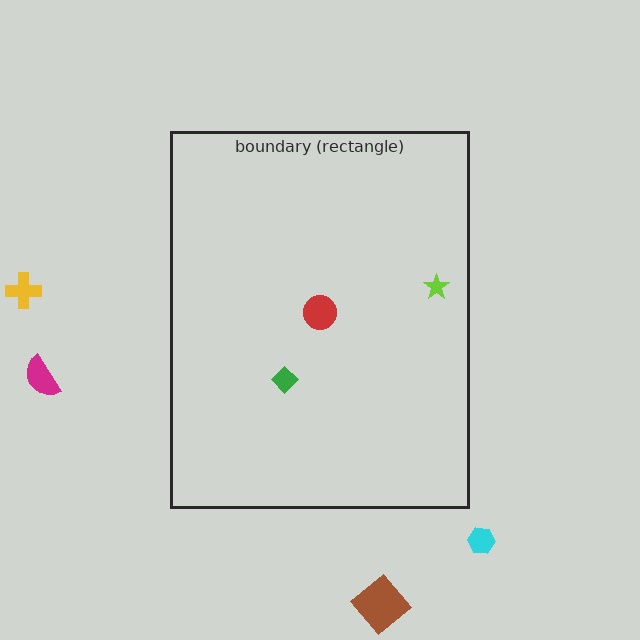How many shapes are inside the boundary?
3 inside, 4 outside.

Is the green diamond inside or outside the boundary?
Inside.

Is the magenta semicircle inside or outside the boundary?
Outside.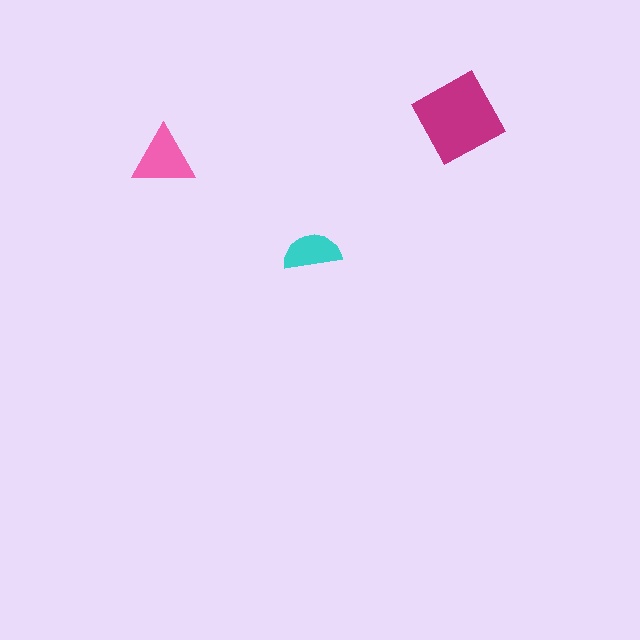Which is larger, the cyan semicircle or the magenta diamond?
The magenta diamond.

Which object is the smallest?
The cyan semicircle.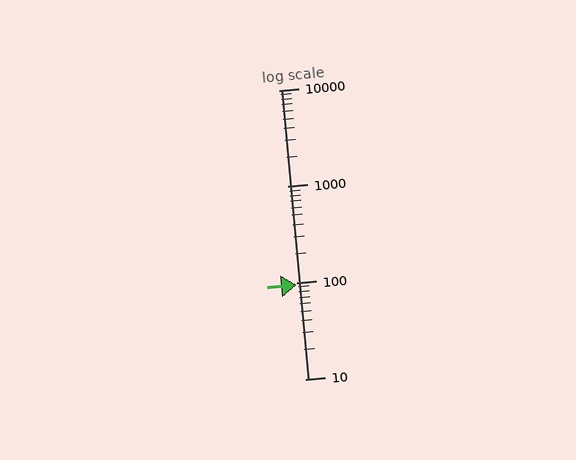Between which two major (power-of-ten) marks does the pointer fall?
The pointer is between 10 and 100.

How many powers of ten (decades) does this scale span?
The scale spans 3 decades, from 10 to 10000.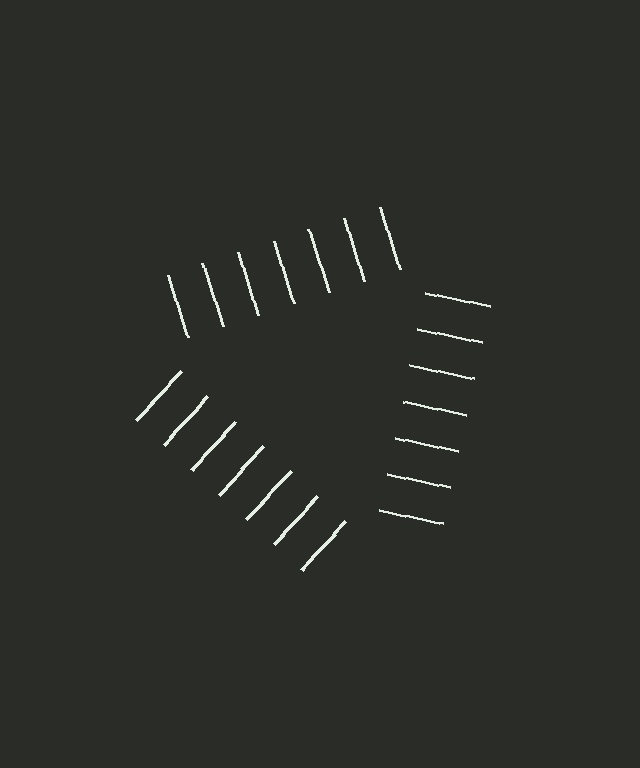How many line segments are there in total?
21 — 7 along each of the 3 edges.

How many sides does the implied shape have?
3 sides — the line-ends trace a triangle.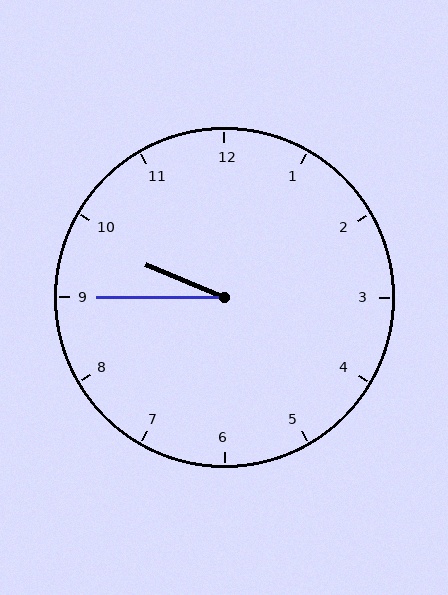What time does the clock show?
9:45.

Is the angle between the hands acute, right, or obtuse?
It is acute.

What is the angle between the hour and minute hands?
Approximately 22 degrees.